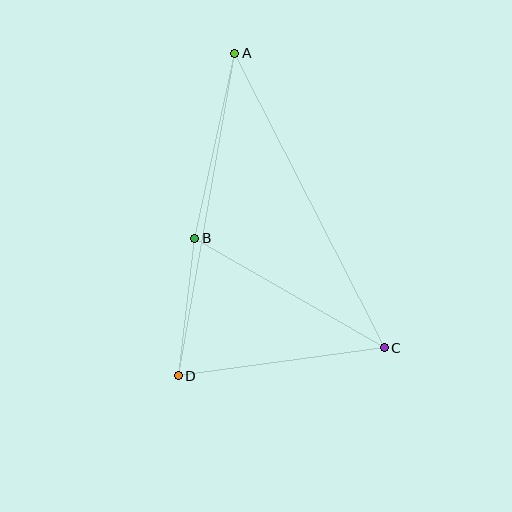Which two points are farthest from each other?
Points A and C are farthest from each other.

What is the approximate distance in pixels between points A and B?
The distance between A and B is approximately 189 pixels.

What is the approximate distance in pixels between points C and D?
The distance between C and D is approximately 208 pixels.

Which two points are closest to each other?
Points B and D are closest to each other.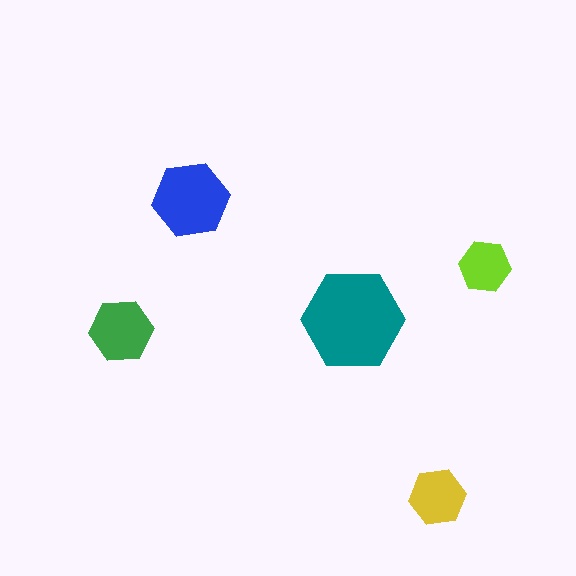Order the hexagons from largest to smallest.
the teal one, the blue one, the green one, the yellow one, the lime one.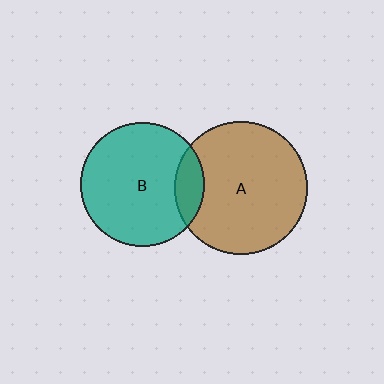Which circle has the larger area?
Circle A (brown).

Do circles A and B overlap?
Yes.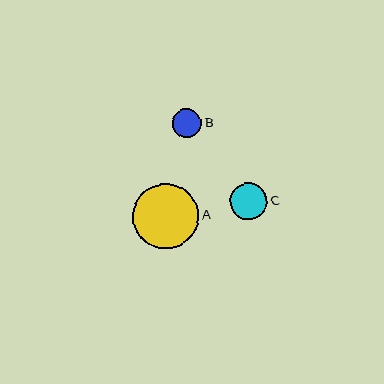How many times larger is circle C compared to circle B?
Circle C is approximately 1.3 times the size of circle B.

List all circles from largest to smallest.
From largest to smallest: A, C, B.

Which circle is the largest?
Circle A is the largest with a size of approximately 66 pixels.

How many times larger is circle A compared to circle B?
Circle A is approximately 2.3 times the size of circle B.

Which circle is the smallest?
Circle B is the smallest with a size of approximately 29 pixels.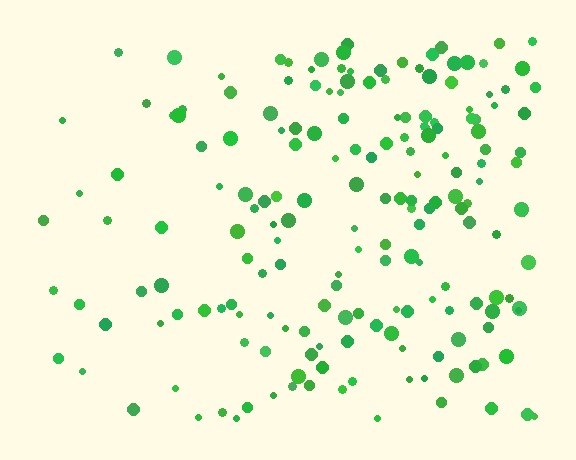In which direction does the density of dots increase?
From left to right, with the right side densest.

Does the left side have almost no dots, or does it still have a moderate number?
Still a moderate number, just noticeably fewer than the right.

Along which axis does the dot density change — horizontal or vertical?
Horizontal.